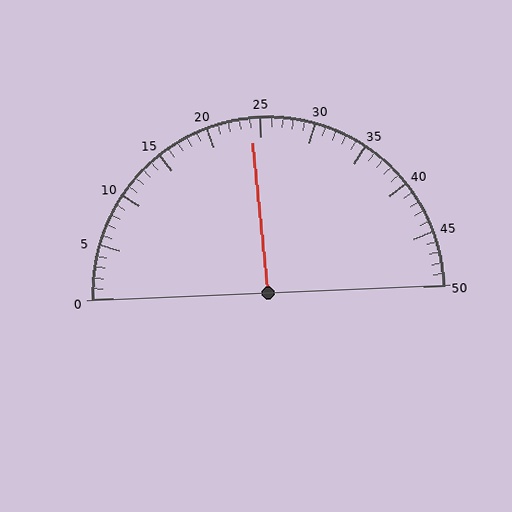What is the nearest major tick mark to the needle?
The nearest major tick mark is 25.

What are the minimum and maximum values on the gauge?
The gauge ranges from 0 to 50.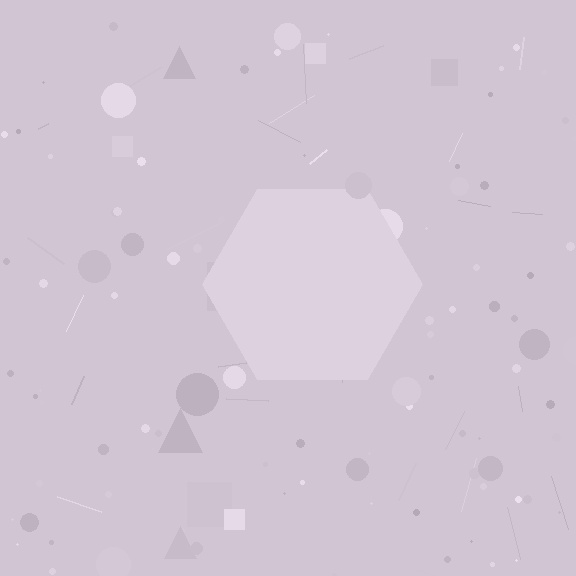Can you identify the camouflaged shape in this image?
The camouflaged shape is a hexagon.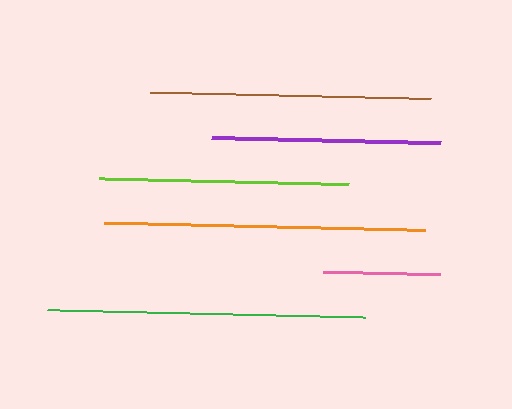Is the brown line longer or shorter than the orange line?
The orange line is longer than the brown line.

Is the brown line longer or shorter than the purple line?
The brown line is longer than the purple line.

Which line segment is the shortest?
The pink line is the shortest at approximately 118 pixels.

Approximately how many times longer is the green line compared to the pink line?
The green line is approximately 2.7 times the length of the pink line.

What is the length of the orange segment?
The orange segment is approximately 322 pixels long.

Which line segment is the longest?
The orange line is the longest at approximately 322 pixels.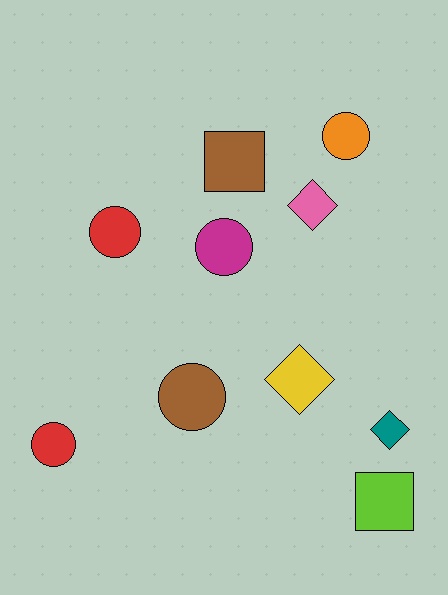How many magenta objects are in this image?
There is 1 magenta object.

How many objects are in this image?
There are 10 objects.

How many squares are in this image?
There are 2 squares.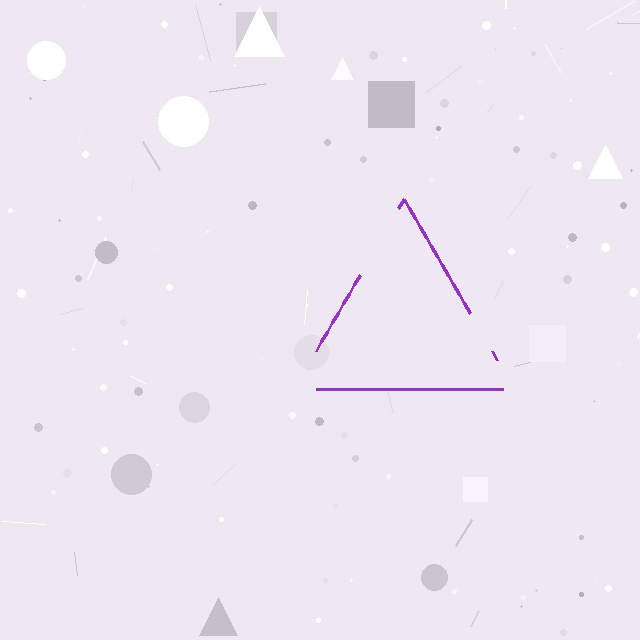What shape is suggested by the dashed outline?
The dashed outline suggests a triangle.